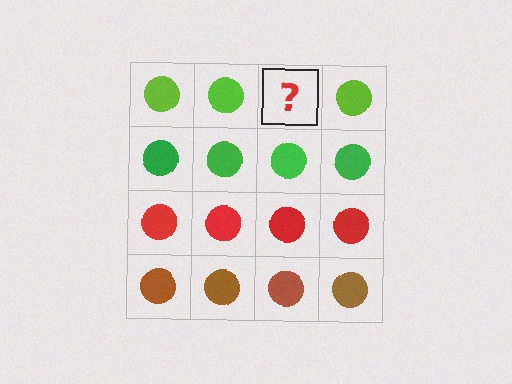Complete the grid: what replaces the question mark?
The question mark should be replaced with a lime circle.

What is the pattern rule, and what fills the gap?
The rule is that each row has a consistent color. The gap should be filled with a lime circle.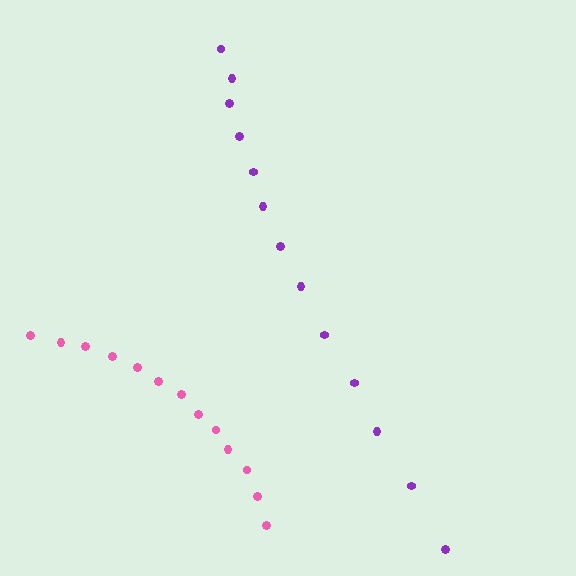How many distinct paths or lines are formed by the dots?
There are 2 distinct paths.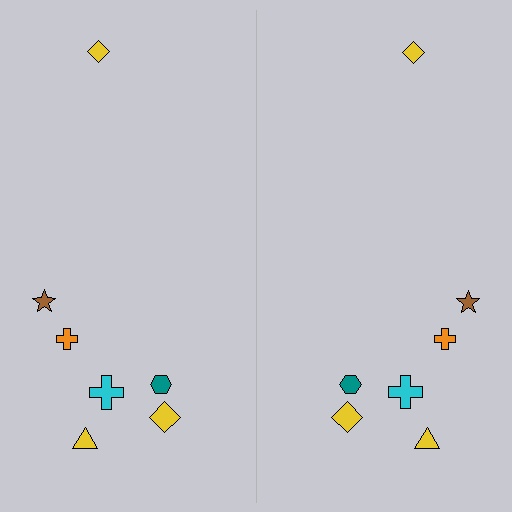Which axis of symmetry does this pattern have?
The pattern has a vertical axis of symmetry running through the center of the image.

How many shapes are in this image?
There are 14 shapes in this image.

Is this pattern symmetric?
Yes, this pattern has bilateral (reflection) symmetry.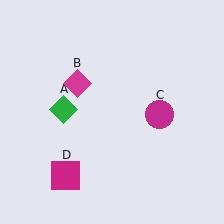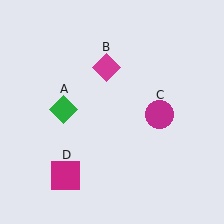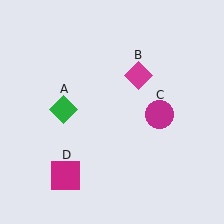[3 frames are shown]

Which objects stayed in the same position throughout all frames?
Green diamond (object A) and magenta circle (object C) and magenta square (object D) remained stationary.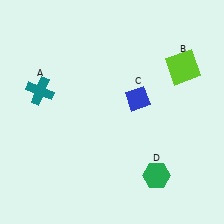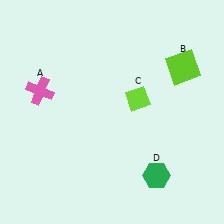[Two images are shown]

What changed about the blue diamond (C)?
In Image 1, C is blue. In Image 2, it changed to lime.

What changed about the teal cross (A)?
In Image 1, A is teal. In Image 2, it changed to pink.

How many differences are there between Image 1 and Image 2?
There are 2 differences between the two images.